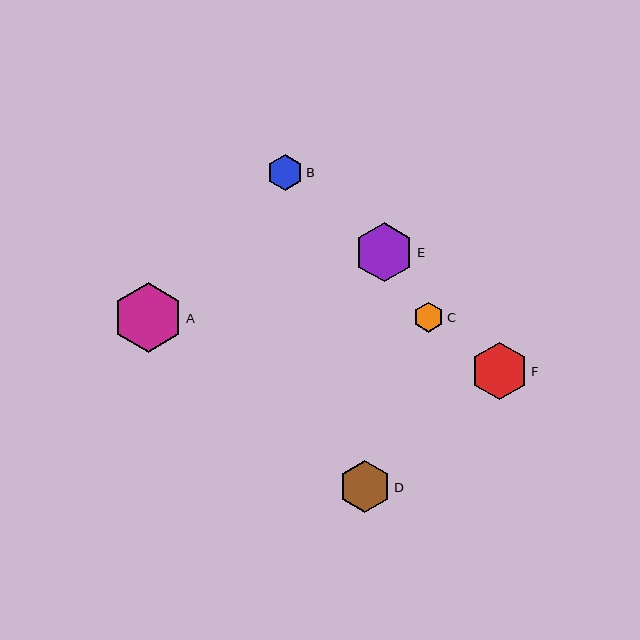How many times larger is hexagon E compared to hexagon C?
Hexagon E is approximately 2.0 times the size of hexagon C.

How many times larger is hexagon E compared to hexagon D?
Hexagon E is approximately 1.1 times the size of hexagon D.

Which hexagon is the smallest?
Hexagon C is the smallest with a size of approximately 30 pixels.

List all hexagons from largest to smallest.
From largest to smallest: A, E, F, D, B, C.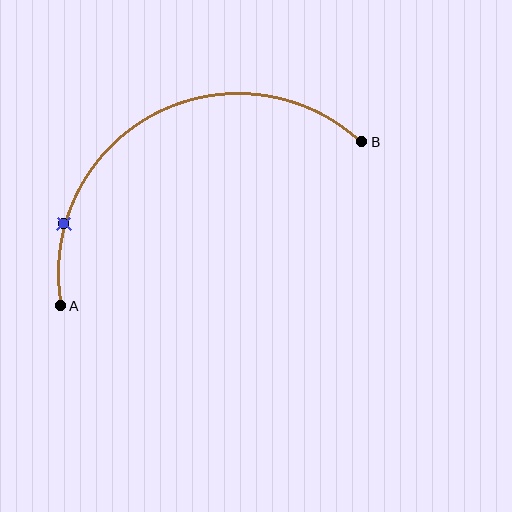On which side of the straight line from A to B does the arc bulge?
The arc bulges above the straight line connecting A and B.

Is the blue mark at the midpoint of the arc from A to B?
No. The blue mark lies on the arc but is closer to endpoint A. The arc midpoint would be at the point on the curve equidistant along the arc from both A and B.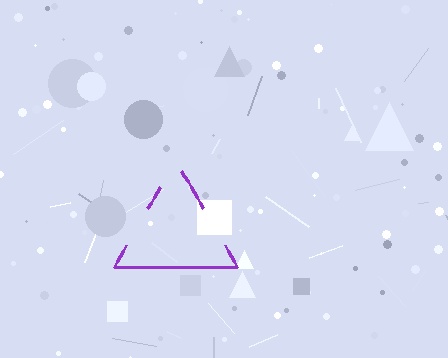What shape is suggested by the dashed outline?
The dashed outline suggests a triangle.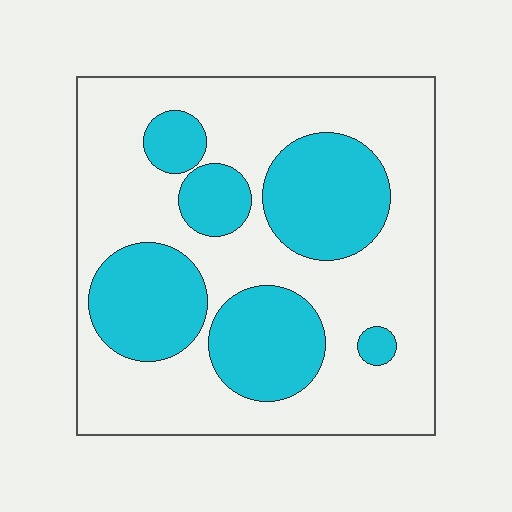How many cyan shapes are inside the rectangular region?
6.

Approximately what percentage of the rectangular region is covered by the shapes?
Approximately 35%.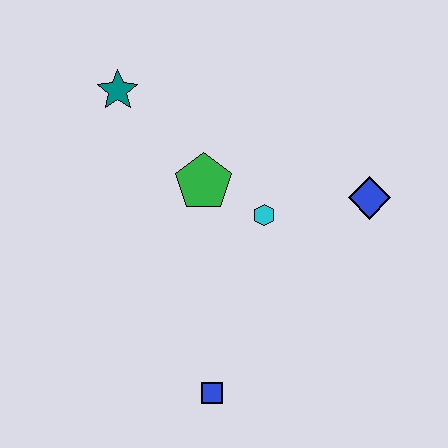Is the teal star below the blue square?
No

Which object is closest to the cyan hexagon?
The green pentagon is closest to the cyan hexagon.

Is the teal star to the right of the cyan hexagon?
No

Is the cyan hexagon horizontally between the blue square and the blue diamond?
Yes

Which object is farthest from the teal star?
The blue square is farthest from the teal star.